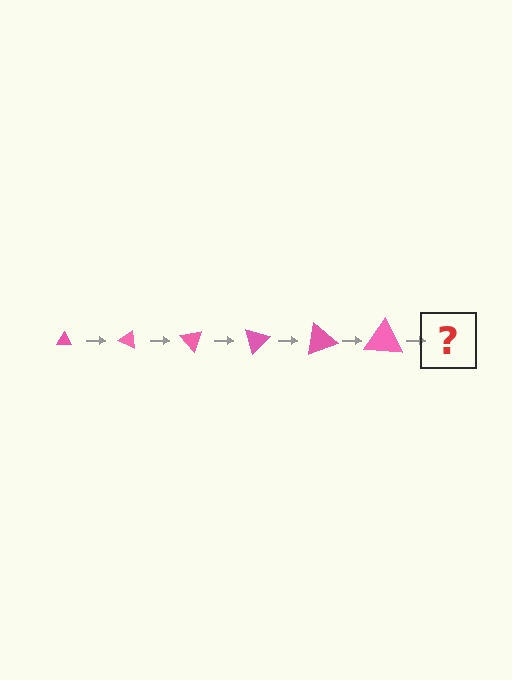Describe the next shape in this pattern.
It should be a triangle, larger than the previous one and rotated 150 degrees from the start.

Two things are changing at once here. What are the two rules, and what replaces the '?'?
The two rules are that the triangle grows larger each step and it rotates 25 degrees each step. The '?' should be a triangle, larger than the previous one and rotated 150 degrees from the start.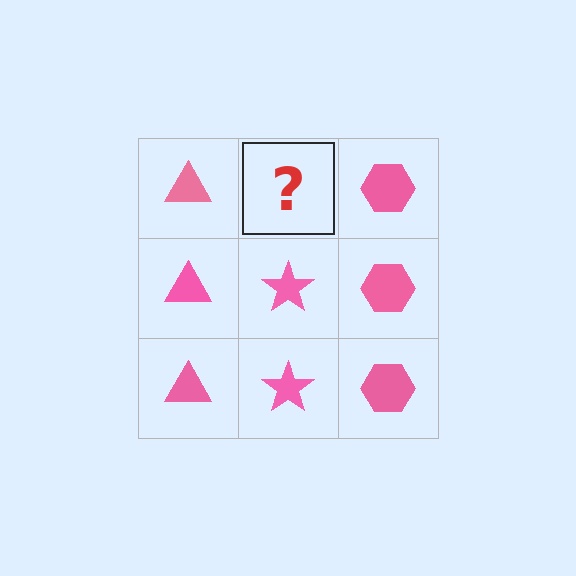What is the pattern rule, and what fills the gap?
The rule is that each column has a consistent shape. The gap should be filled with a pink star.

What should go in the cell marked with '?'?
The missing cell should contain a pink star.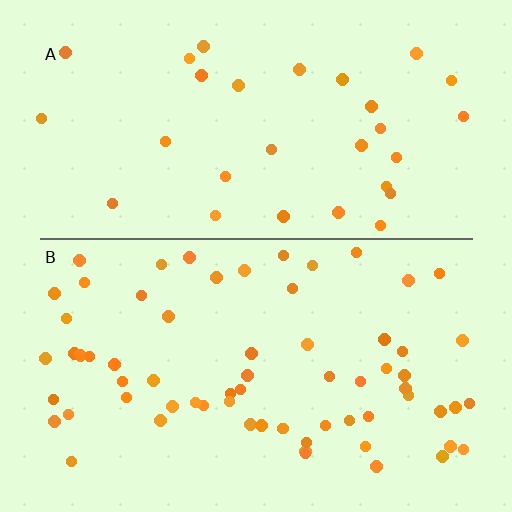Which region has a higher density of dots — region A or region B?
B (the bottom).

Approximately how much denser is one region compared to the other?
Approximately 2.2× — region B over region A.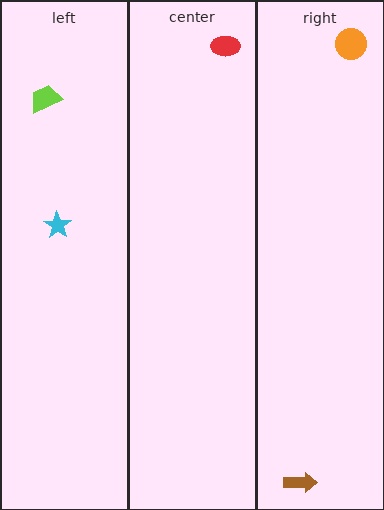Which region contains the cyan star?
The left region.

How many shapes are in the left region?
2.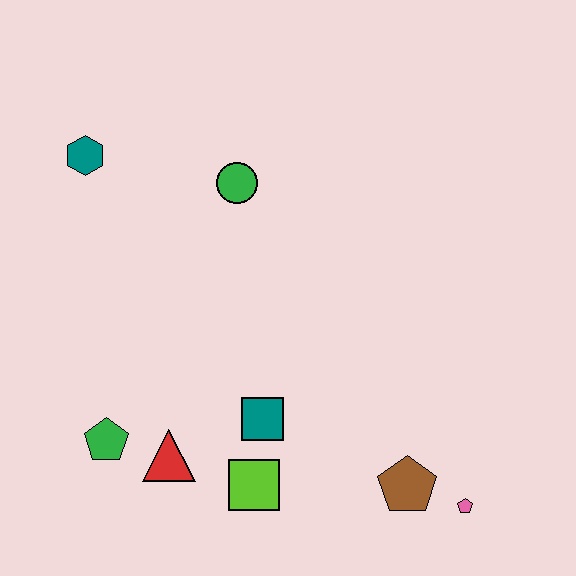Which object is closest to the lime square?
The teal square is closest to the lime square.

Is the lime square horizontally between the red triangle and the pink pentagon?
Yes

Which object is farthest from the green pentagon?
The pink pentagon is farthest from the green pentagon.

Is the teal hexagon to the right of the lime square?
No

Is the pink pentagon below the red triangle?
Yes